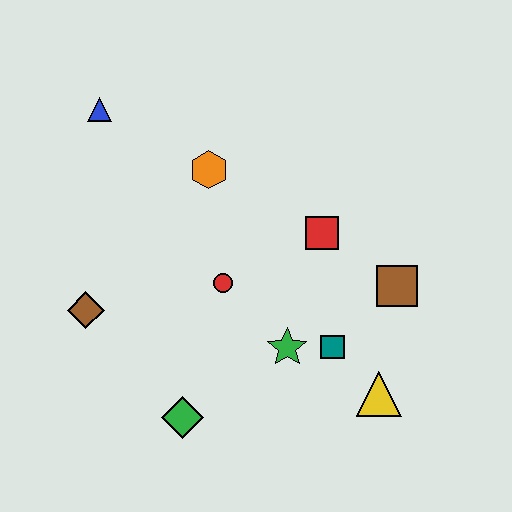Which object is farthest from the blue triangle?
The yellow triangle is farthest from the blue triangle.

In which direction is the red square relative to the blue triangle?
The red square is to the right of the blue triangle.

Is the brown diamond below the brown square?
Yes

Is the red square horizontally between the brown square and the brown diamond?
Yes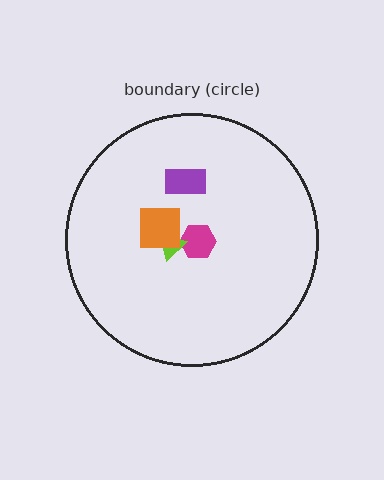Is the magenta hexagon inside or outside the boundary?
Inside.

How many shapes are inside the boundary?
4 inside, 0 outside.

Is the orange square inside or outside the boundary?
Inside.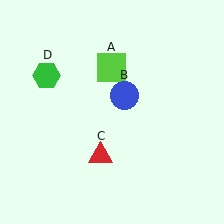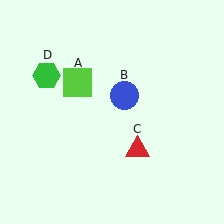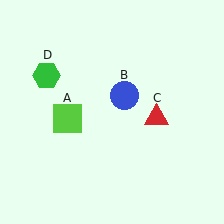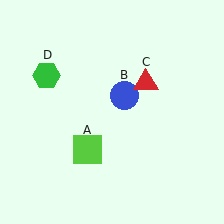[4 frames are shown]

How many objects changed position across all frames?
2 objects changed position: lime square (object A), red triangle (object C).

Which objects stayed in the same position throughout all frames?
Blue circle (object B) and green hexagon (object D) remained stationary.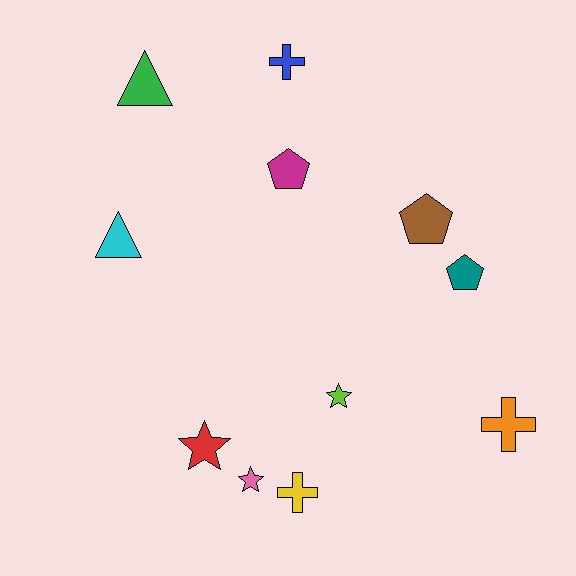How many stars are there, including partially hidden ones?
There are 3 stars.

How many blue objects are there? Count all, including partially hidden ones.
There is 1 blue object.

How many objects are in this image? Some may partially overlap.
There are 11 objects.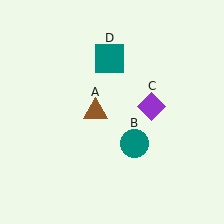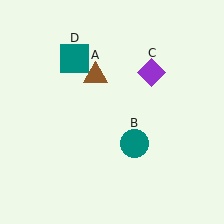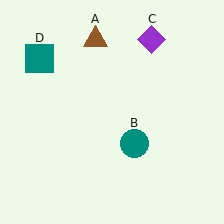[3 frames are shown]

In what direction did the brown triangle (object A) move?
The brown triangle (object A) moved up.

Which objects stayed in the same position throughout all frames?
Teal circle (object B) remained stationary.